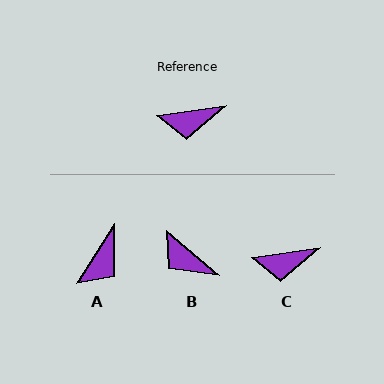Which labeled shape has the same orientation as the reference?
C.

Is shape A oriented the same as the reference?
No, it is off by about 50 degrees.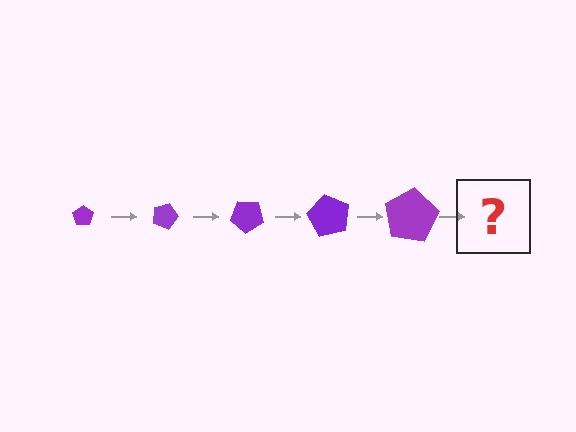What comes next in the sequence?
The next element should be a pentagon, larger than the previous one and rotated 100 degrees from the start.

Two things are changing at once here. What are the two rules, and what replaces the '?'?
The two rules are that the pentagon grows larger each step and it rotates 20 degrees each step. The '?' should be a pentagon, larger than the previous one and rotated 100 degrees from the start.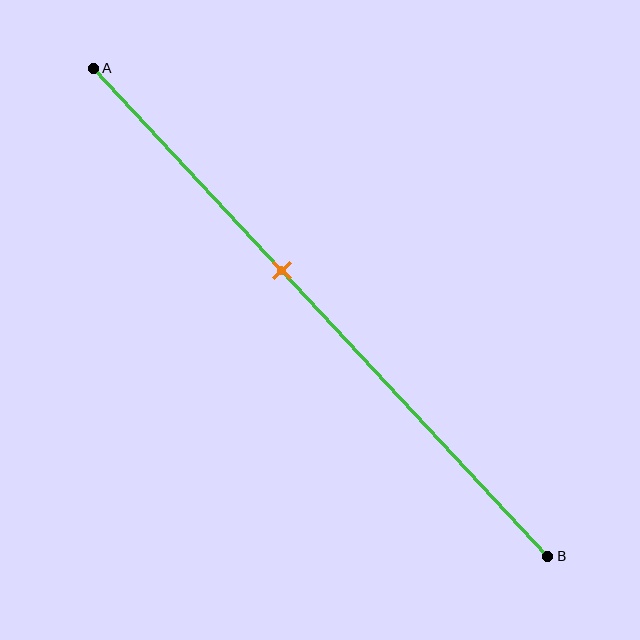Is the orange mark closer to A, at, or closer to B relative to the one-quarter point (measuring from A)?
The orange mark is closer to point B than the one-quarter point of segment AB.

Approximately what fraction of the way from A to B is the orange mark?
The orange mark is approximately 40% of the way from A to B.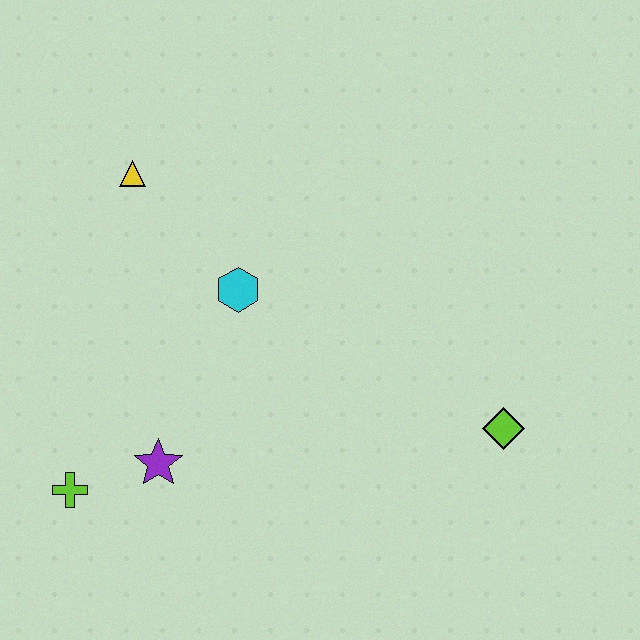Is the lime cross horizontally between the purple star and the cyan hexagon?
No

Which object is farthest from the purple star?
The lime diamond is farthest from the purple star.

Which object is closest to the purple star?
The lime cross is closest to the purple star.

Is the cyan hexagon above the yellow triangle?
No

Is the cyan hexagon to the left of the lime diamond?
Yes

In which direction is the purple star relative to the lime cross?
The purple star is to the right of the lime cross.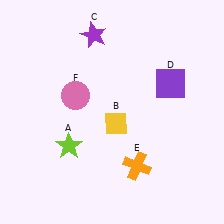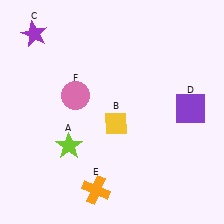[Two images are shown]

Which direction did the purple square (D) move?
The purple square (D) moved down.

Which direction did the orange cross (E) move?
The orange cross (E) moved left.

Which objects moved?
The objects that moved are: the purple star (C), the purple square (D), the orange cross (E).